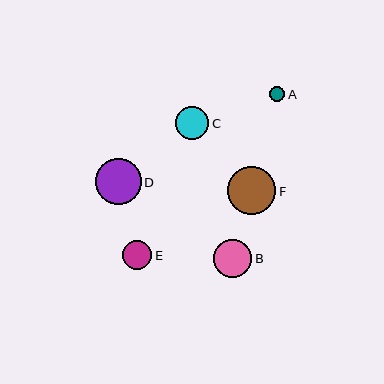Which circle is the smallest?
Circle A is the smallest with a size of approximately 15 pixels.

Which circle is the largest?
Circle F is the largest with a size of approximately 48 pixels.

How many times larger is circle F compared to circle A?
Circle F is approximately 3.1 times the size of circle A.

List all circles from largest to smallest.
From largest to smallest: F, D, B, C, E, A.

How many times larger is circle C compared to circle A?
Circle C is approximately 2.2 times the size of circle A.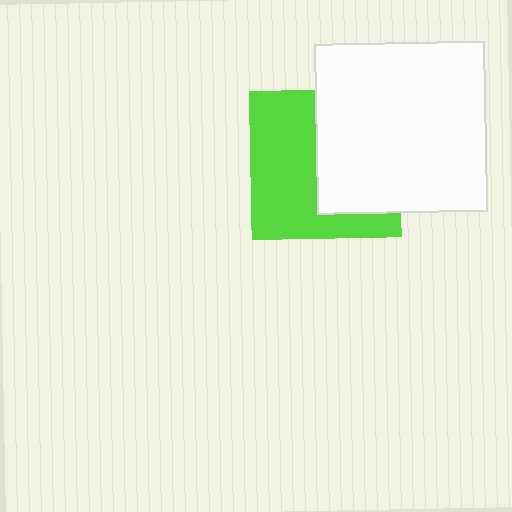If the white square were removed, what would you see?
You would see the complete lime square.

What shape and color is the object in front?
The object in front is a white square.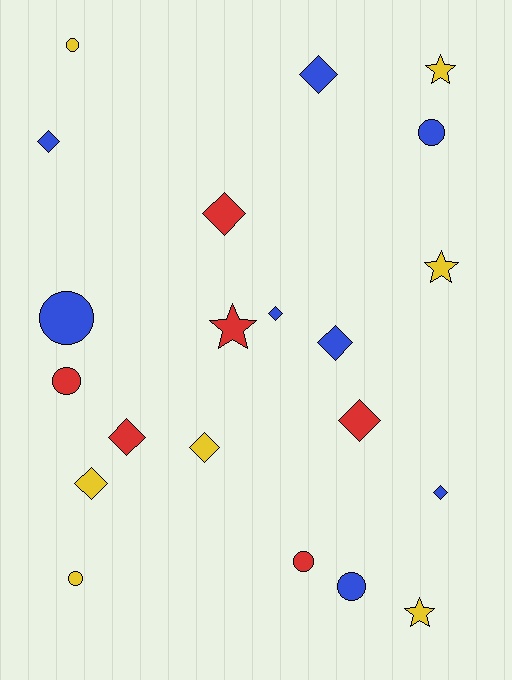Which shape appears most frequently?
Diamond, with 10 objects.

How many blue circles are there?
There are 3 blue circles.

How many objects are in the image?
There are 21 objects.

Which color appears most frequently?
Blue, with 8 objects.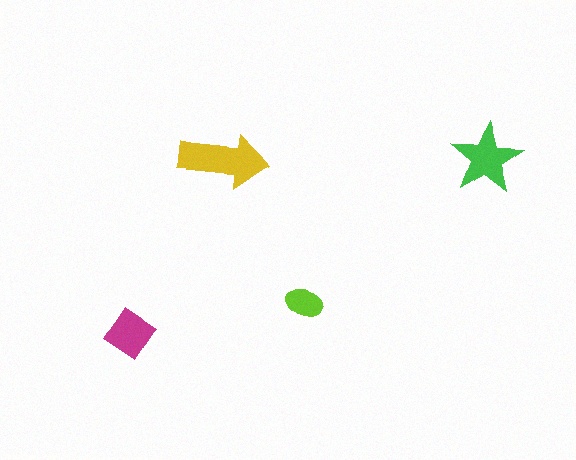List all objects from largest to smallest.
The yellow arrow, the green star, the magenta diamond, the lime ellipse.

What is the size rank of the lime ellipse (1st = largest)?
4th.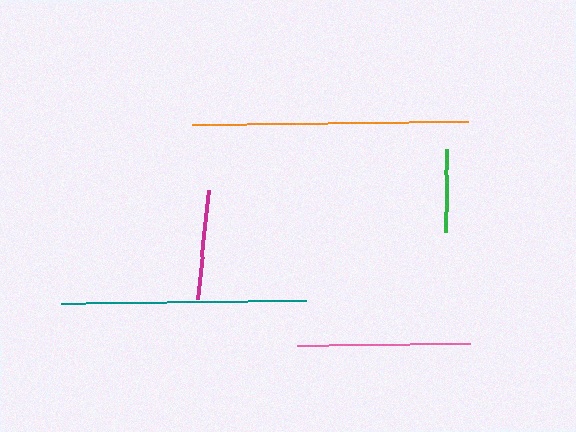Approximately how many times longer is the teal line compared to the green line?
The teal line is approximately 2.9 times the length of the green line.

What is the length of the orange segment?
The orange segment is approximately 276 pixels long.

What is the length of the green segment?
The green segment is approximately 83 pixels long.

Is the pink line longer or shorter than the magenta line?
The pink line is longer than the magenta line.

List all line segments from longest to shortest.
From longest to shortest: orange, teal, pink, magenta, green.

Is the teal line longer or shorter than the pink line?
The teal line is longer than the pink line.